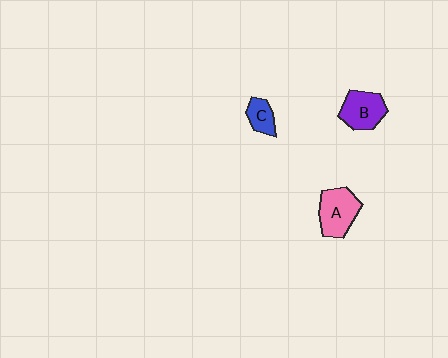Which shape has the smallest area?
Shape C (blue).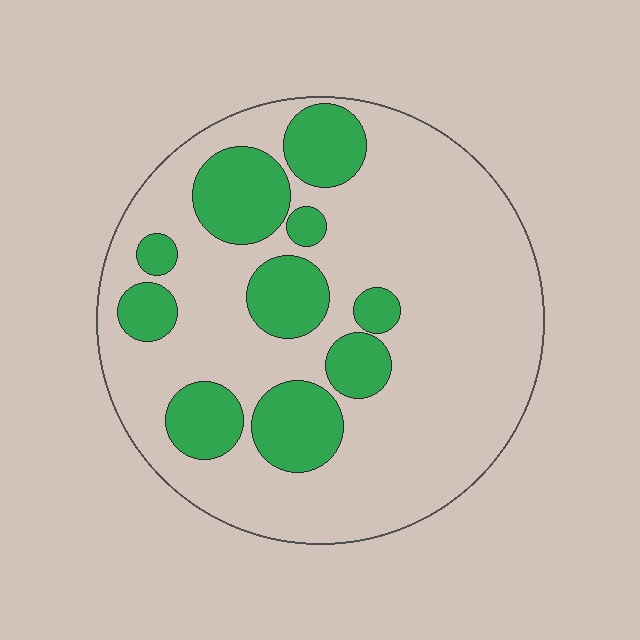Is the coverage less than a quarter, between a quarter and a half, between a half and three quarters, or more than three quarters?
Between a quarter and a half.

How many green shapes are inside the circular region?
10.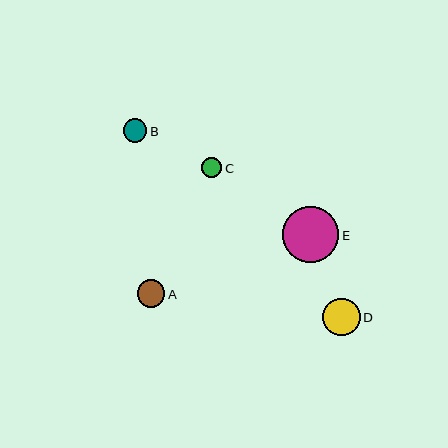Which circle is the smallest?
Circle C is the smallest with a size of approximately 20 pixels.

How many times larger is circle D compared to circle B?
Circle D is approximately 1.6 times the size of circle B.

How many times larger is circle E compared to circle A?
Circle E is approximately 2.0 times the size of circle A.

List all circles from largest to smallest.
From largest to smallest: E, D, A, B, C.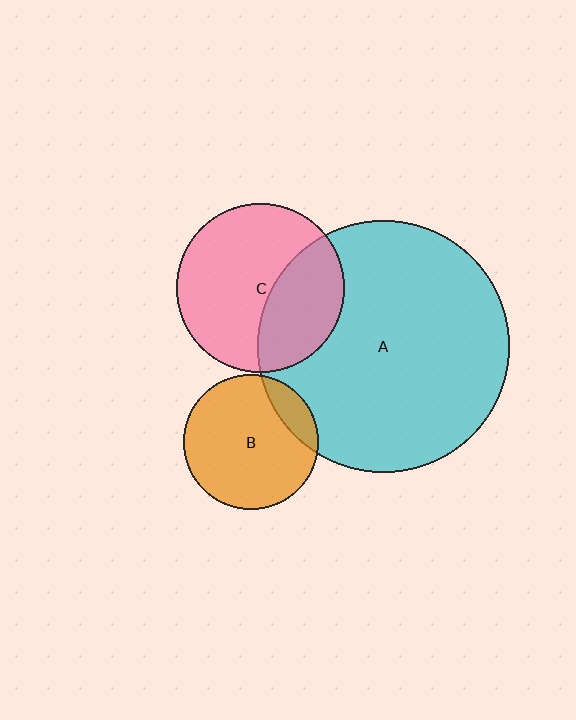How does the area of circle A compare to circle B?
Approximately 3.5 times.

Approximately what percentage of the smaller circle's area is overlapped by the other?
Approximately 15%.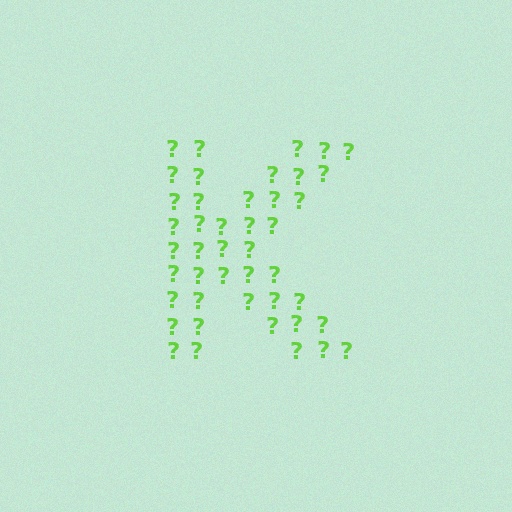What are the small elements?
The small elements are question marks.